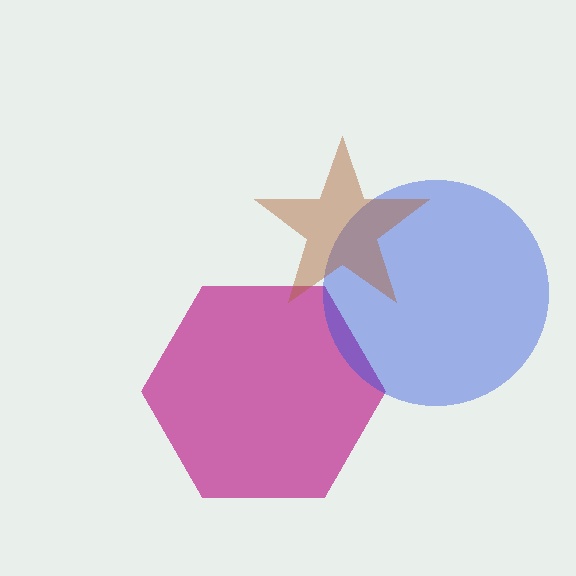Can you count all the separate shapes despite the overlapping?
Yes, there are 3 separate shapes.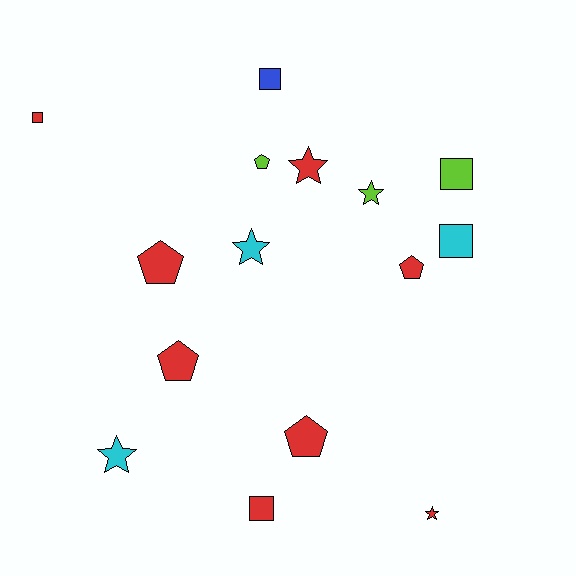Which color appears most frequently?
Red, with 8 objects.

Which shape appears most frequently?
Pentagon, with 5 objects.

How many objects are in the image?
There are 15 objects.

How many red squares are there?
There are 2 red squares.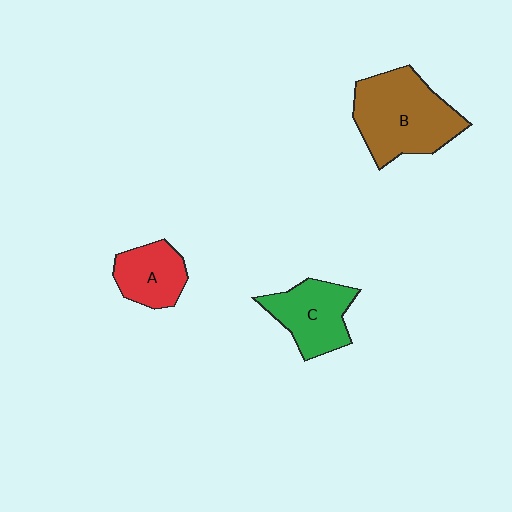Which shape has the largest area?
Shape B (brown).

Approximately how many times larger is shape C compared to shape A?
Approximately 1.3 times.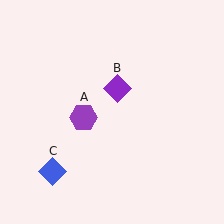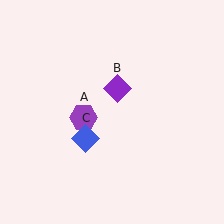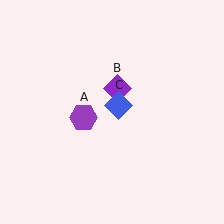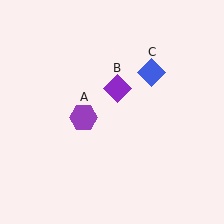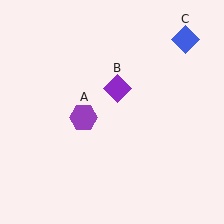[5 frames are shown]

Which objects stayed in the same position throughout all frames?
Purple hexagon (object A) and purple diamond (object B) remained stationary.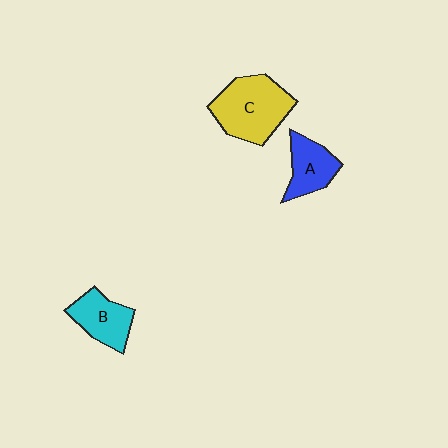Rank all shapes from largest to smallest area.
From largest to smallest: C (yellow), B (cyan), A (blue).